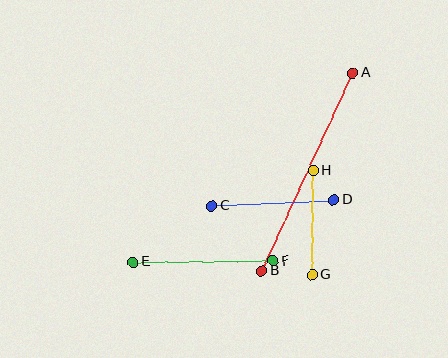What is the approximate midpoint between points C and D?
The midpoint is at approximately (273, 203) pixels.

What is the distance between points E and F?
The distance is approximately 140 pixels.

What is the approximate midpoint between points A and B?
The midpoint is at approximately (307, 172) pixels.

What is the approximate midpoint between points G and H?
The midpoint is at approximately (313, 223) pixels.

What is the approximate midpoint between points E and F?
The midpoint is at approximately (203, 262) pixels.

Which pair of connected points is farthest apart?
Points A and B are farthest apart.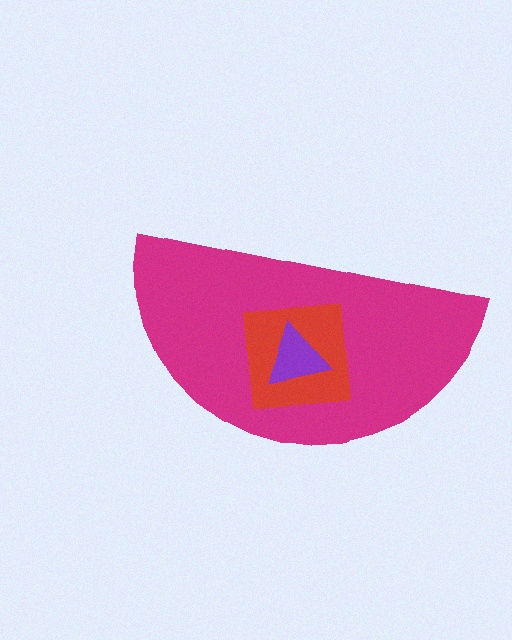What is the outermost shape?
The magenta semicircle.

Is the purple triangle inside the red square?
Yes.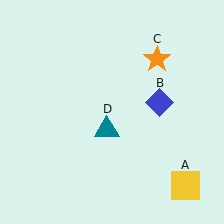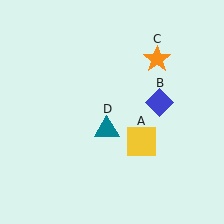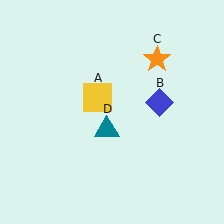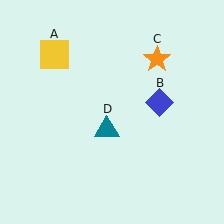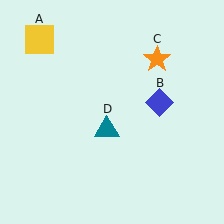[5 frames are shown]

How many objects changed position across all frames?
1 object changed position: yellow square (object A).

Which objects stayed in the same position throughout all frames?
Blue diamond (object B) and orange star (object C) and teal triangle (object D) remained stationary.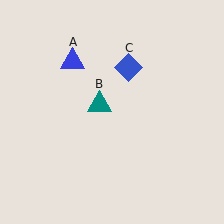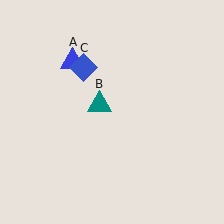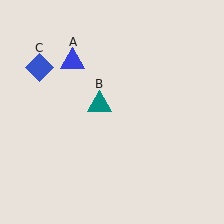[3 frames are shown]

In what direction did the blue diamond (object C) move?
The blue diamond (object C) moved left.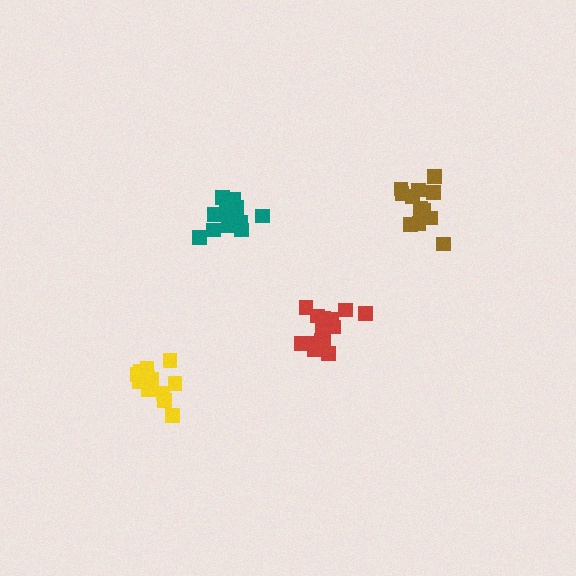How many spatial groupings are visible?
There are 4 spatial groupings.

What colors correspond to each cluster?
The clusters are colored: red, teal, yellow, brown.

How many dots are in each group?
Group 1: 15 dots, Group 2: 13 dots, Group 3: 13 dots, Group 4: 13 dots (54 total).